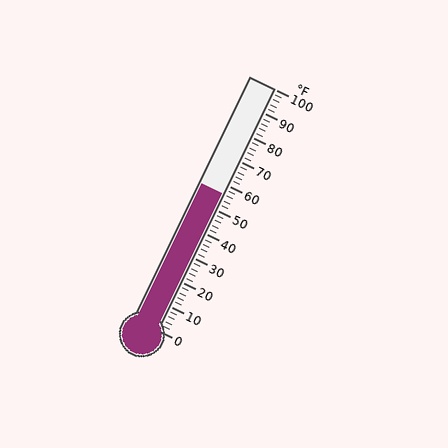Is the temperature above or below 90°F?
The temperature is below 90°F.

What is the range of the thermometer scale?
The thermometer scale ranges from 0°F to 100°F.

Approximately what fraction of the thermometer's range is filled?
The thermometer is filled to approximately 55% of its range.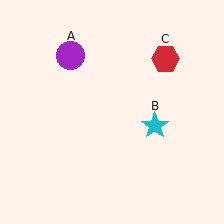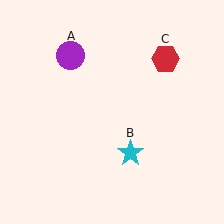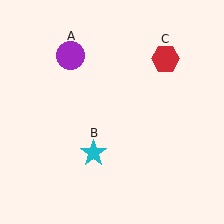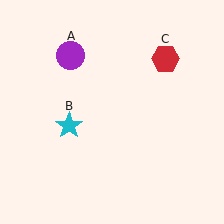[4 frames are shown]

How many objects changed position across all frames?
1 object changed position: cyan star (object B).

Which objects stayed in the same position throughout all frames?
Purple circle (object A) and red hexagon (object C) remained stationary.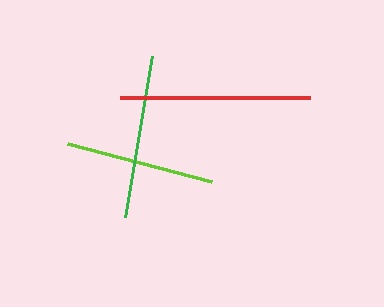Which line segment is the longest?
The red line is the longest at approximately 190 pixels.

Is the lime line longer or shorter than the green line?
The green line is longer than the lime line.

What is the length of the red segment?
The red segment is approximately 190 pixels long.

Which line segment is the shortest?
The lime line is the shortest at approximately 150 pixels.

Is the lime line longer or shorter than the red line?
The red line is longer than the lime line.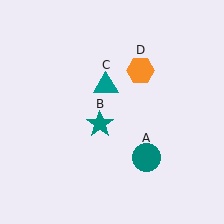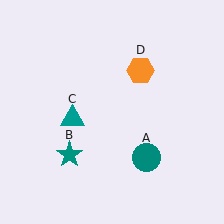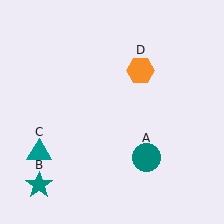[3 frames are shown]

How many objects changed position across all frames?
2 objects changed position: teal star (object B), teal triangle (object C).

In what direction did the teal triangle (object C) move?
The teal triangle (object C) moved down and to the left.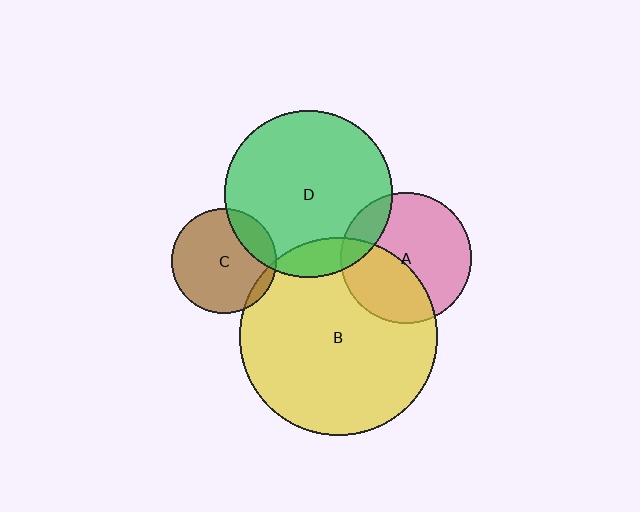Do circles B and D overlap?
Yes.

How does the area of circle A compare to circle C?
Approximately 1.6 times.